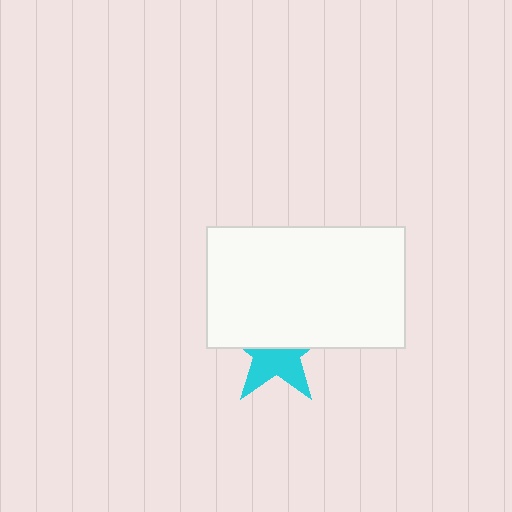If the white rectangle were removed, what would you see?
You would see the complete cyan star.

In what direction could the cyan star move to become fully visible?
The cyan star could move down. That would shift it out from behind the white rectangle entirely.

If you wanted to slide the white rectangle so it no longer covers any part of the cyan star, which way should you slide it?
Slide it up — that is the most direct way to separate the two shapes.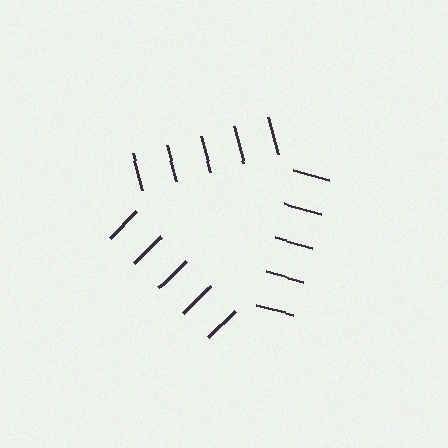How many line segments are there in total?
15 — 5 along each of the 3 edges.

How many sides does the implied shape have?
3 sides — the line-ends trace a triangle.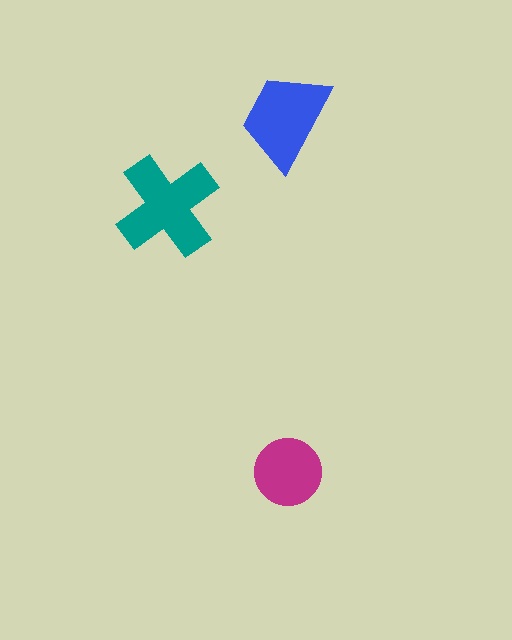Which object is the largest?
The teal cross.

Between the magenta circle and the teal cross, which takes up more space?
The teal cross.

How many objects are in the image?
There are 3 objects in the image.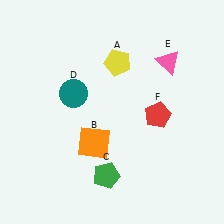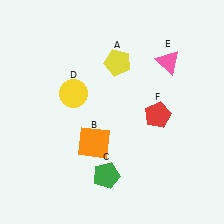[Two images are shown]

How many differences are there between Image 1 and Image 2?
There is 1 difference between the two images.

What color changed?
The circle (D) changed from teal in Image 1 to yellow in Image 2.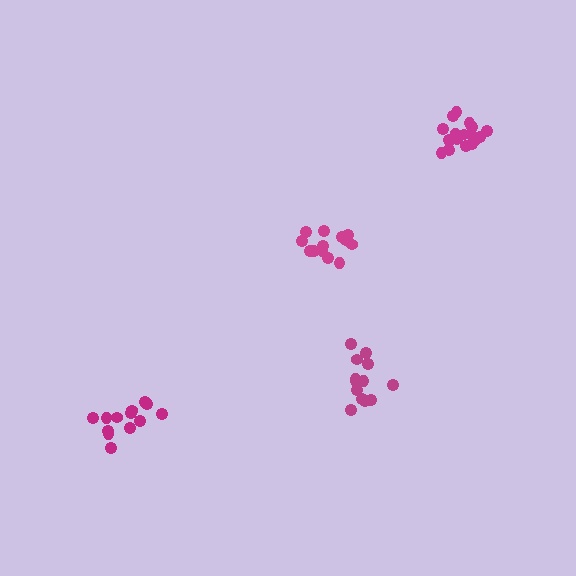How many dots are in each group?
Group 1: 13 dots, Group 2: 13 dots, Group 3: 18 dots, Group 4: 13 dots (57 total).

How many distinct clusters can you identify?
There are 4 distinct clusters.